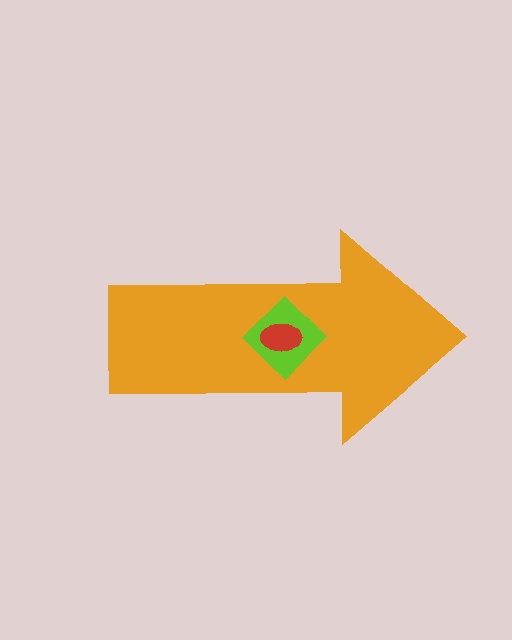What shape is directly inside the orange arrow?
The lime diamond.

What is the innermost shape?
The red ellipse.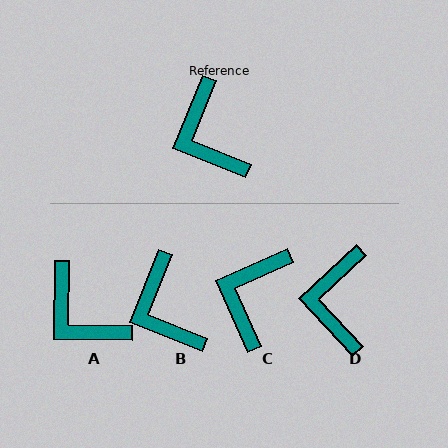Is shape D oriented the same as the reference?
No, it is off by about 25 degrees.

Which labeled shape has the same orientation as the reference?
B.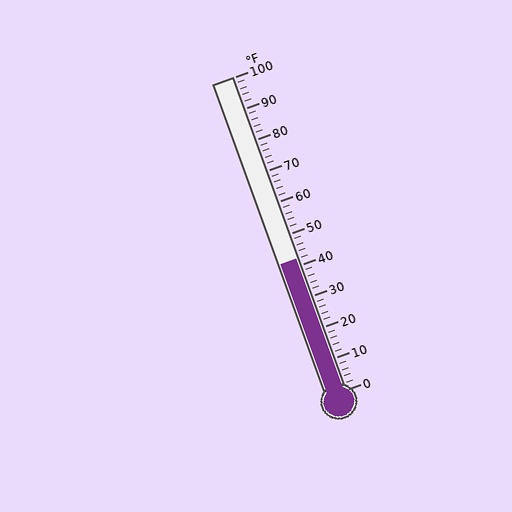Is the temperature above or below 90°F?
The temperature is below 90°F.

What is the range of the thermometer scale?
The thermometer scale ranges from 0°F to 100°F.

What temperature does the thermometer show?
The thermometer shows approximately 42°F.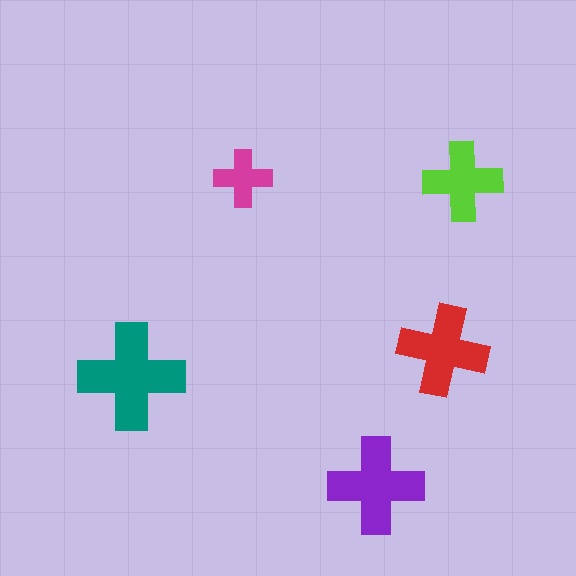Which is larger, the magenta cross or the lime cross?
The lime one.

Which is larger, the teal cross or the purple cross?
The teal one.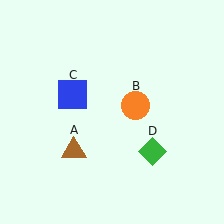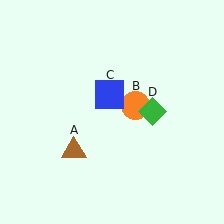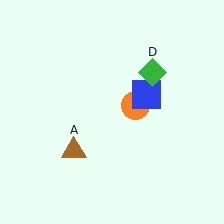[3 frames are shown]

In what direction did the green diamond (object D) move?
The green diamond (object D) moved up.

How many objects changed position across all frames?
2 objects changed position: blue square (object C), green diamond (object D).